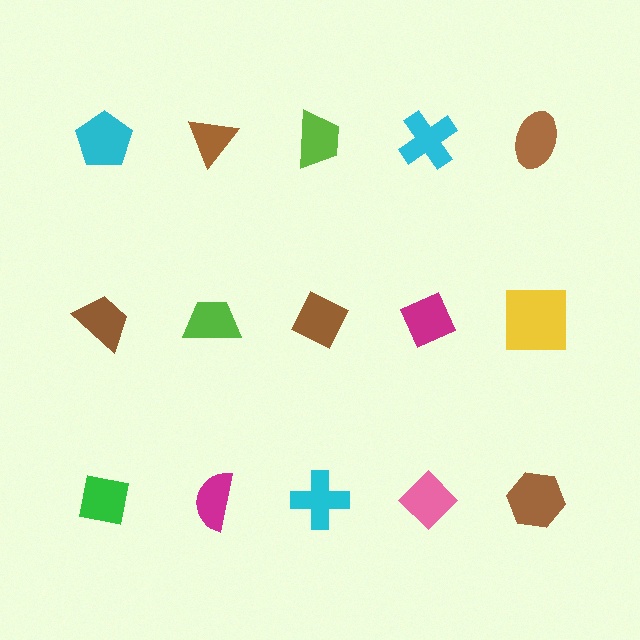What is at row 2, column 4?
A magenta diamond.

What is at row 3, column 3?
A cyan cross.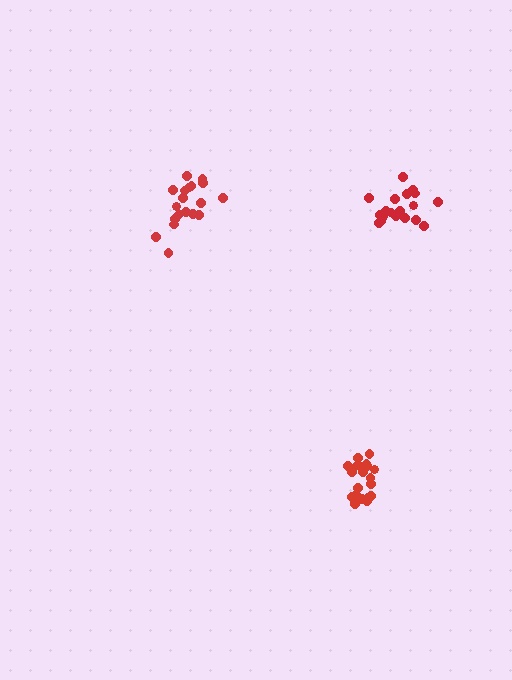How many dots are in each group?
Group 1: 19 dots, Group 2: 19 dots, Group 3: 20 dots (58 total).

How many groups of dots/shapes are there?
There are 3 groups.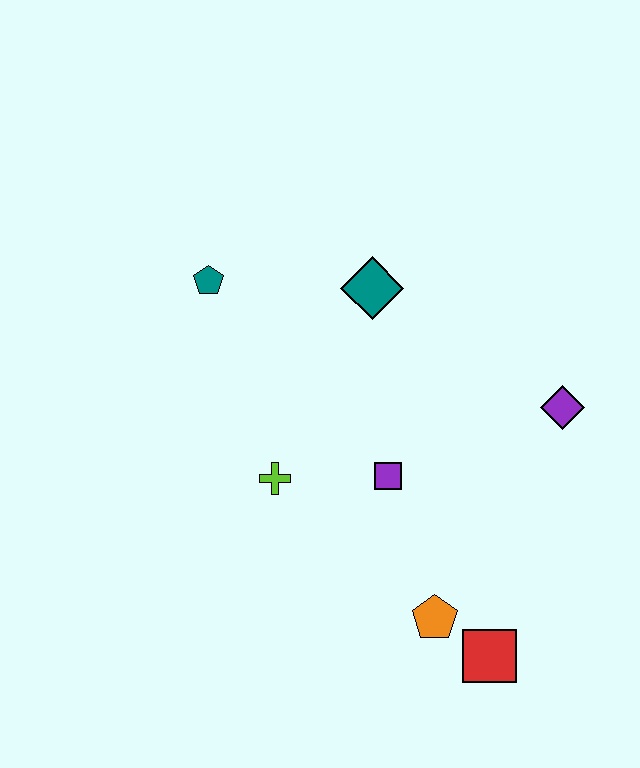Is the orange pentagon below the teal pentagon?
Yes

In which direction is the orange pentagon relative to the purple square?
The orange pentagon is below the purple square.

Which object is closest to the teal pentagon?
The teal diamond is closest to the teal pentagon.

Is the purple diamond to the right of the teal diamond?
Yes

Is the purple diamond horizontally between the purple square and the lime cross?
No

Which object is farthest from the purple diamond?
The teal pentagon is farthest from the purple diamond.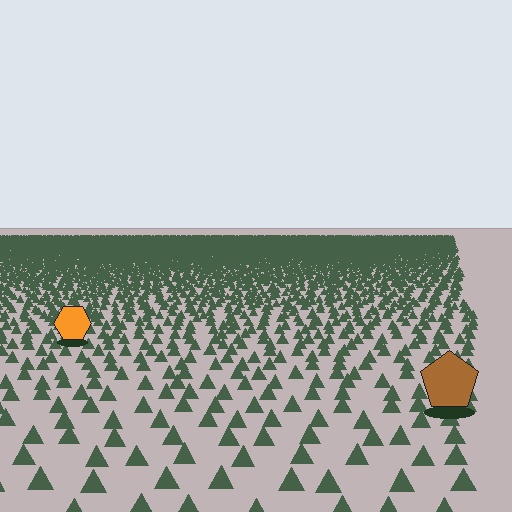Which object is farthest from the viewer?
The orange hexagon is farthest from the viewer. It appears smaller and the ground texture around it is denser.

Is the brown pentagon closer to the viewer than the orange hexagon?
Yes. The brown pentagon is closer — you can tell from the texture gradient: the ground texture is coarser near it.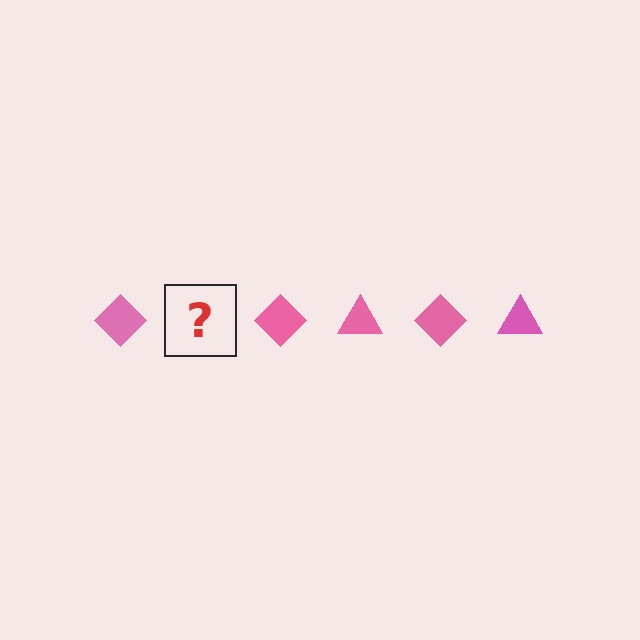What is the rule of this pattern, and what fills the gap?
The rule is that the pattern cycles through diamond, triangle shapes in pink. The gap should be filled with a pink triangle.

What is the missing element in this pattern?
The missing element is a pink triangle.